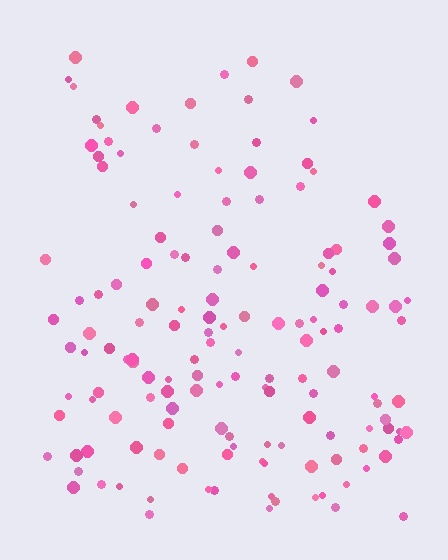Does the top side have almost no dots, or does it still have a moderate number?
Still a moderate number, just noticeably fewer than the bottom.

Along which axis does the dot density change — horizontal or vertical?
Vertical.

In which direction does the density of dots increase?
From top to bottom, with the bottom side densest.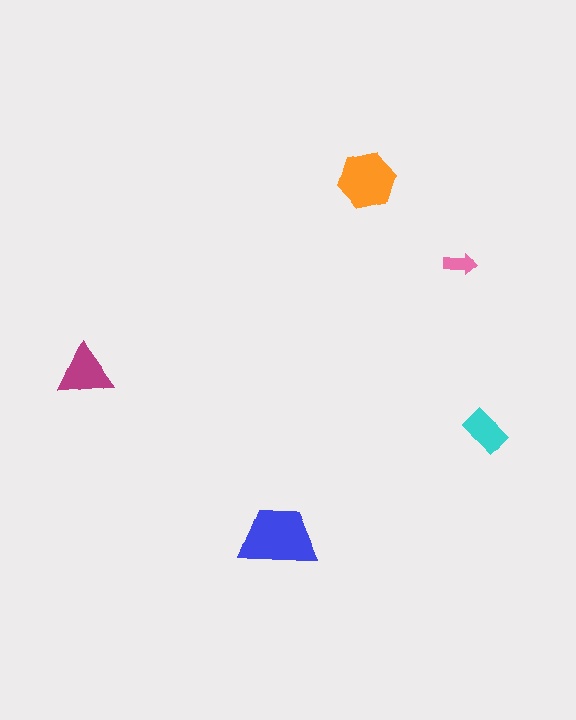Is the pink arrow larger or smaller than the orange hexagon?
Smaller.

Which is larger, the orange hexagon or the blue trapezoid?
The blue trapezoid.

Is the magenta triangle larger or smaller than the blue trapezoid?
Smaller.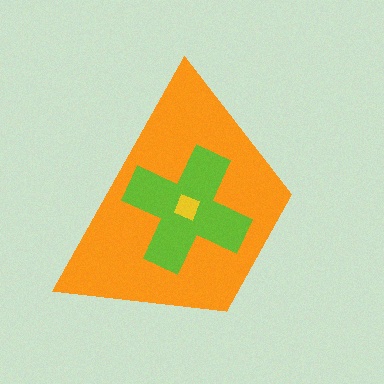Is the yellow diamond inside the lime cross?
Yes.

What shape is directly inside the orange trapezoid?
The lime cross.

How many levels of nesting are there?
3.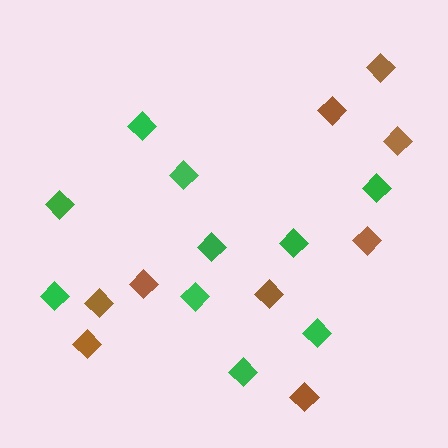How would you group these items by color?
There are 2 groups: one group of green diamonds (10) and one group of brown diamonds (9).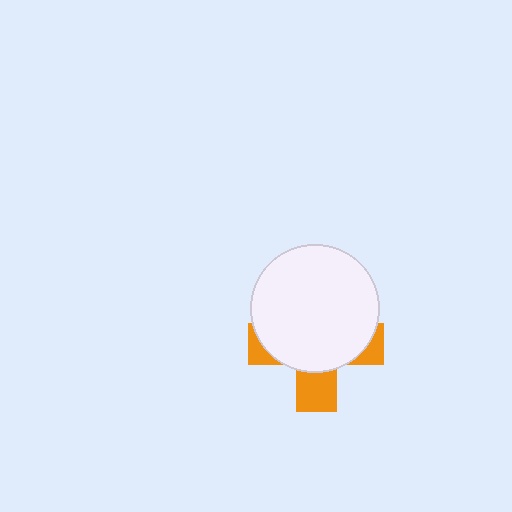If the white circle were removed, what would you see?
You would see the complete orange cross.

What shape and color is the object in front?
The object in front is a white circle.